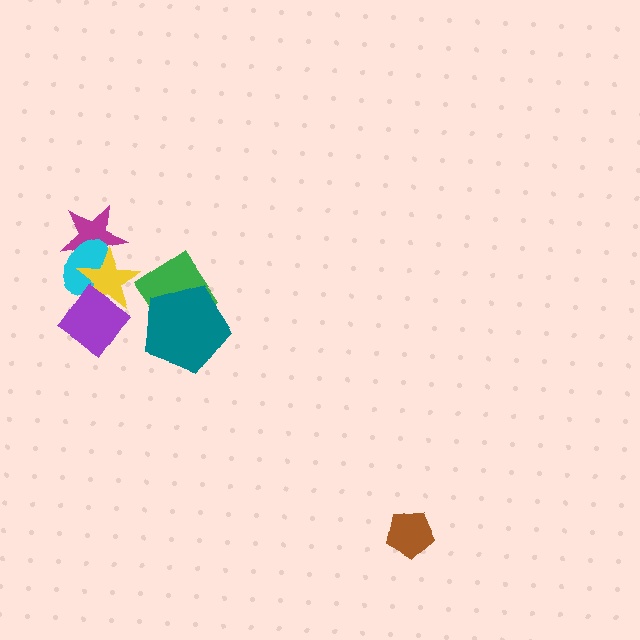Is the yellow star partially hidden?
Yes, it is partially covered by another shape.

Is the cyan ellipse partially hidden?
Yes, it is partially covered by another shape.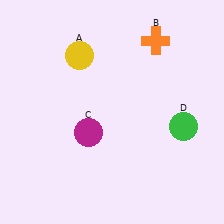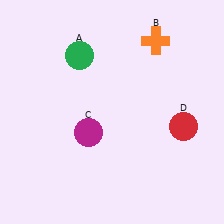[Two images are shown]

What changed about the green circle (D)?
In Image 1, D is green. In Image 2, it changed to red.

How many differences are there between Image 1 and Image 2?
There are 2 differences between the two images.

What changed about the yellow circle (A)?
In Image 1, A is yellow. In Image 2, it changed to green.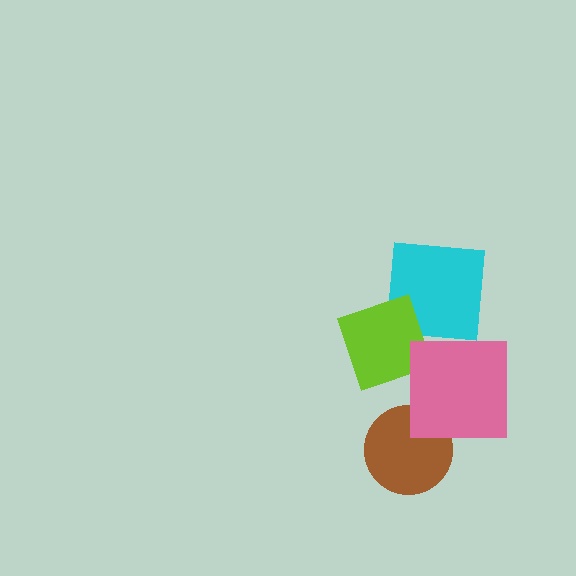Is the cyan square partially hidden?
Yes, it is partially covered by another shape.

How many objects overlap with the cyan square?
1 object overlaps with the cyan square.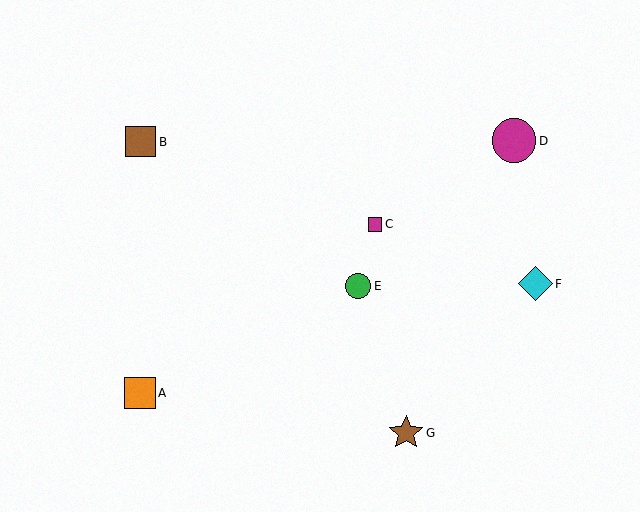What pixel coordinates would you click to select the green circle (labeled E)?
Click at (358, 286) to select the green circle E.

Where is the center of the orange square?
The center of the orange square is at (140, 393).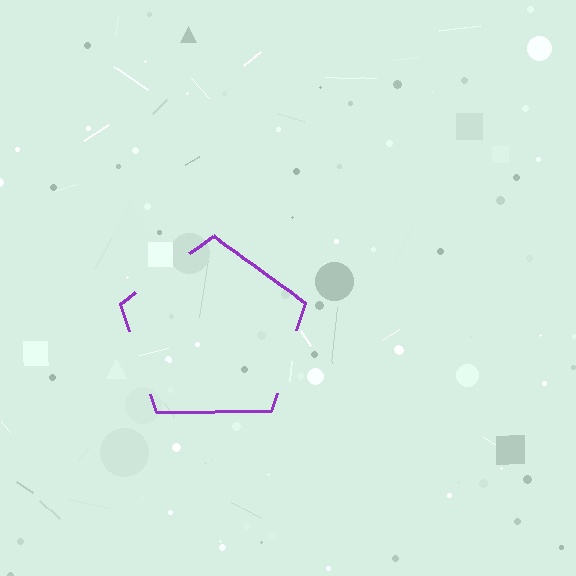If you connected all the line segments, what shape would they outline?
They would outline a pentagon.